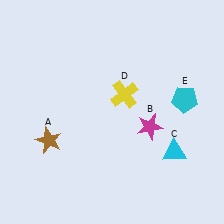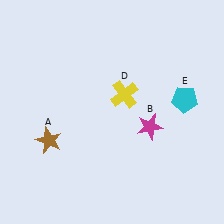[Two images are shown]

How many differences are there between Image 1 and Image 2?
There is 1 difference between the two images.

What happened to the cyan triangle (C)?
The cyan triangle (C) was removed in Image 2. It was in the bottom-right area of Image 1.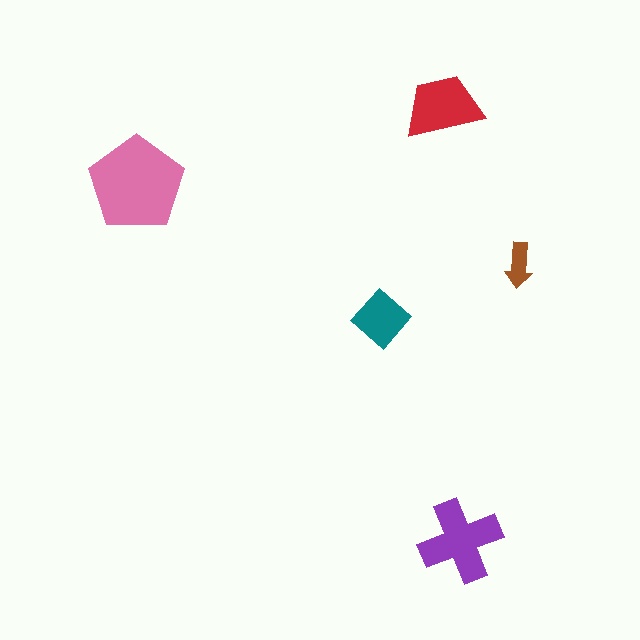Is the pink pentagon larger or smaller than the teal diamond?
Larger.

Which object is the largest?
The pink pentagon.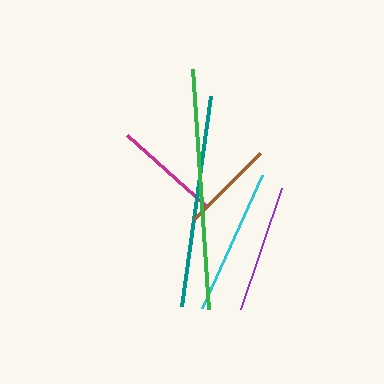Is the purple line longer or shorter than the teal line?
The teal line is longer than the purple line.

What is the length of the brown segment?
The brown segment is approximately 93 pixels long.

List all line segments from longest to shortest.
From longest to shortest: green, teal, cyan, purple, magenta, brown.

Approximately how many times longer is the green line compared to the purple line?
The green line is approximately 1.9 times the length of the purple line.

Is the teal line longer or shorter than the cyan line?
The teal line is longer than the cyan line.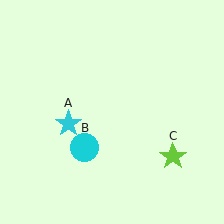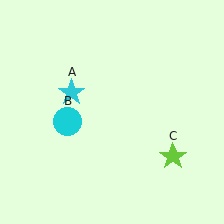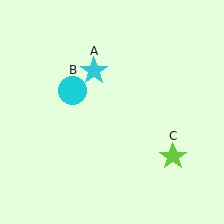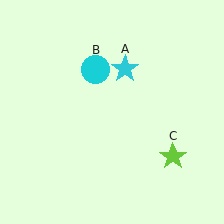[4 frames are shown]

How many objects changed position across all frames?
2 objects changed position: cyan star (object A), cyan circle (object B).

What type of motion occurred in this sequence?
The cyan star (object A), cyan circle (object B) rotated clockwise around the center of the scene.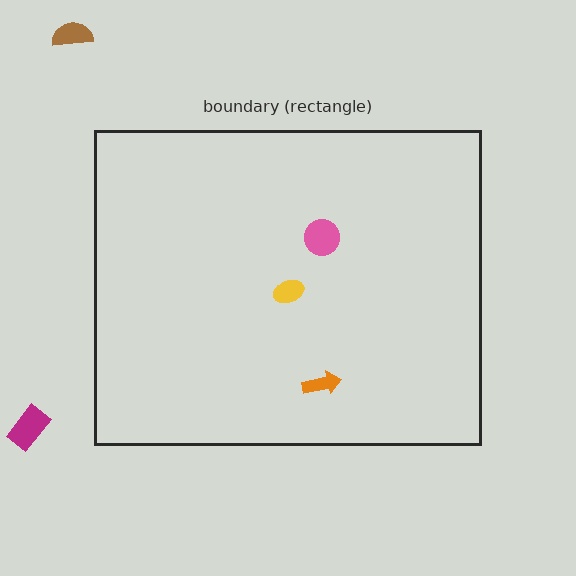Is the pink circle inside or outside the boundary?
Inside.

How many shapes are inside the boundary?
3 inside, 2 outside.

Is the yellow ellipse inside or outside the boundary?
Inside.